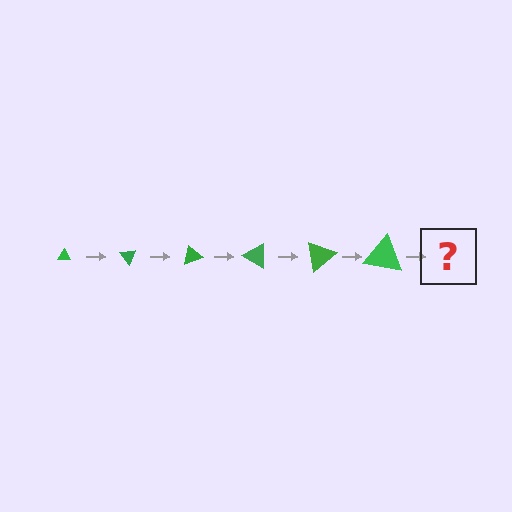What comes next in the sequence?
The next element should be a triangle, larger than the previous one and rotated 300 degrees from the start.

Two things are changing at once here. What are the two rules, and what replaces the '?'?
The two rules are that the triangle grows larger each step and it rotates 50 degrees each step. The '?' should be a triangle, larger than the previous one and rotated 300 degrees from the start.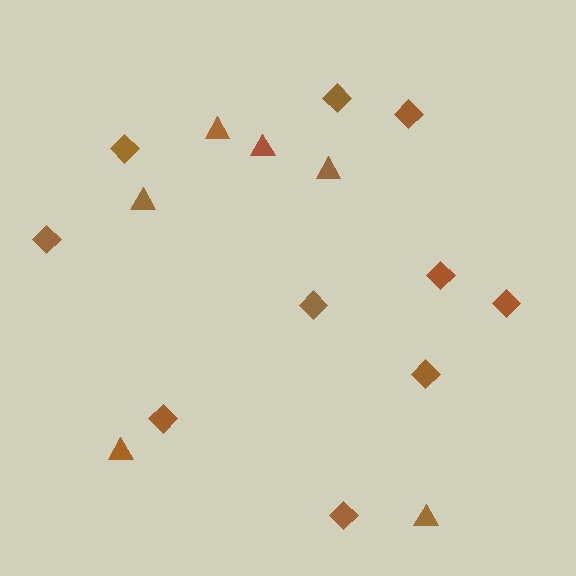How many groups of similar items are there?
There are 2 groups: one group of diamonds (10) and one group of triangles (6).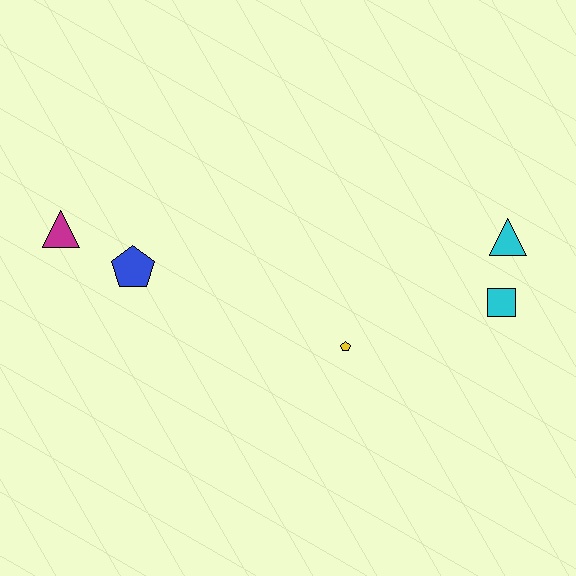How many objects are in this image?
There are 5 objects.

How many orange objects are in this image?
There are no orange objects.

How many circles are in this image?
There are no circles.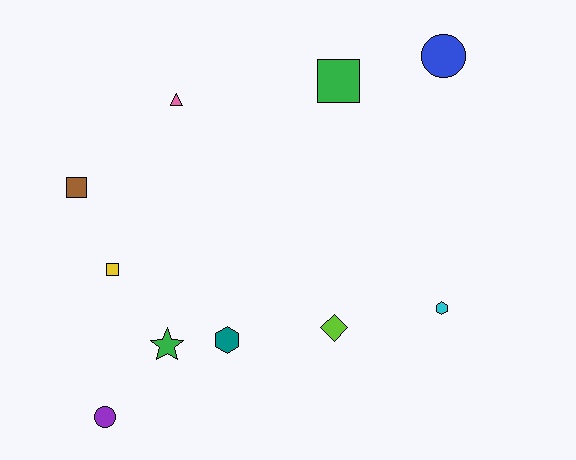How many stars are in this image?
There is 1 star.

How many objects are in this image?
There are 10 objects.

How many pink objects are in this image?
There is 1 pink object.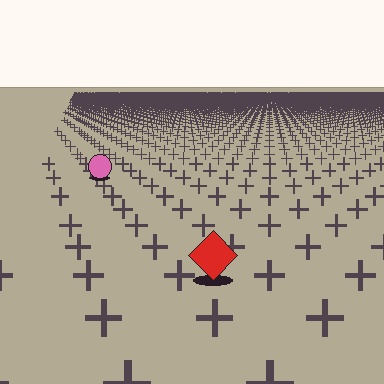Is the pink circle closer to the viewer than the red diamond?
No. The red diamond is closer — you can tell from the texture gradient: the ground texture is coarser near it.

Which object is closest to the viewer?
The red diamond is closest. The texture marks near it are larger and more spread out.